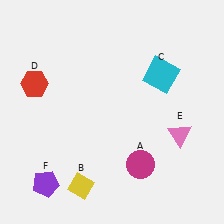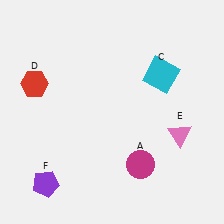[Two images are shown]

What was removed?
The yellow diamond (B) was removed in Image 2.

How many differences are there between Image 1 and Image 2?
There is 1 difference between the two images.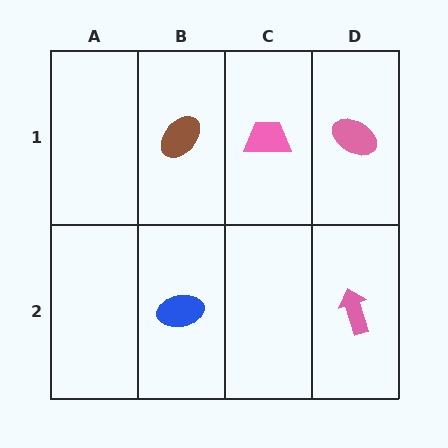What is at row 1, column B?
A brown ellipse.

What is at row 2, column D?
A pink arrow.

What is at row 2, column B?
A blue ellipse.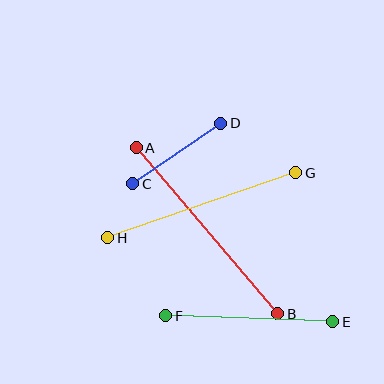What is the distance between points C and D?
The distance is approximately 107 pixels.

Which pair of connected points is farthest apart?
Points A and B are farthest apart.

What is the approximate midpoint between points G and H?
The midpoint is at approximately (202, 205) pixels.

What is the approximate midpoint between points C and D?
The midpoint is at approximately (177, 154) pixels.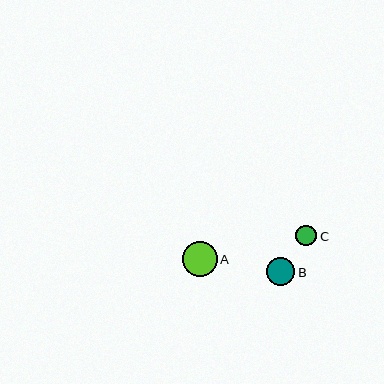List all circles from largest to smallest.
From largest to smallest: A, B, C.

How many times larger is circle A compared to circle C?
Circle A is approximately 1.7 times the size of circle C.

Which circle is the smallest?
Circle C is the smallest with a size of approximately 21 pixels.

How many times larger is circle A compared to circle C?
Circle A is approximately 1.7 times the size of circle C.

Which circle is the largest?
Circle A is the largest with a size of approximately 35 pixels.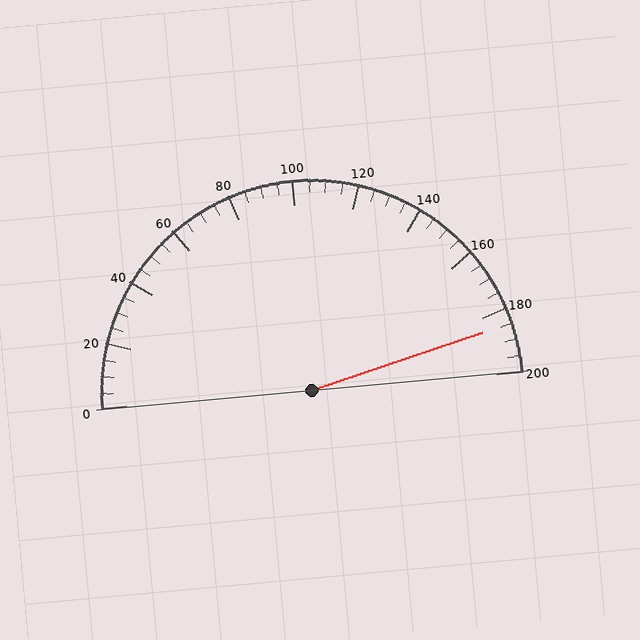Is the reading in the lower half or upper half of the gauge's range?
The reading is in the upper half of the range (0 to 200).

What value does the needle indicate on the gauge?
The needle indicates approximately 185.